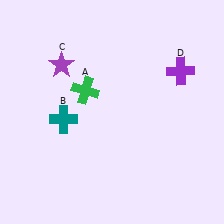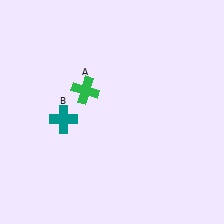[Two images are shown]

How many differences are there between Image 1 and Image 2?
There are 2 differences between the two images.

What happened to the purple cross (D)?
The purple cross (D) was removed in Image 2. It was in the top-right area of Image 1.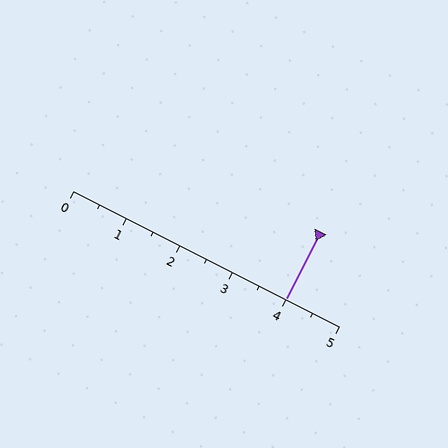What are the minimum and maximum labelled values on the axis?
The axis runs from 0 to 5.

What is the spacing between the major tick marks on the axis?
The major ticks are spaced 1 apart.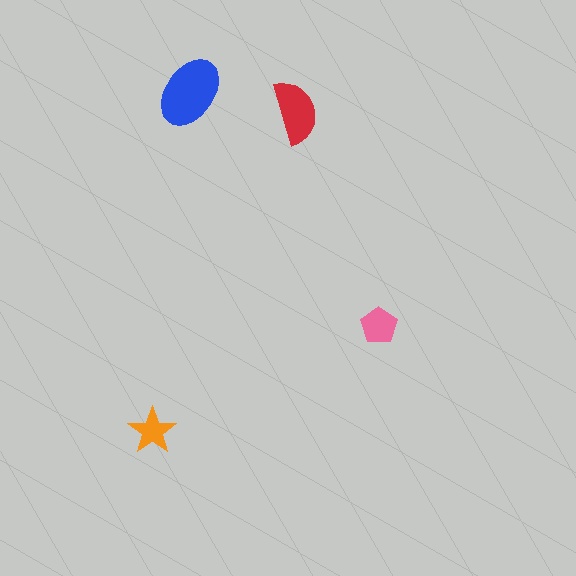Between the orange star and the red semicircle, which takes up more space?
The red semicircle.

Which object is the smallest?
The orange star.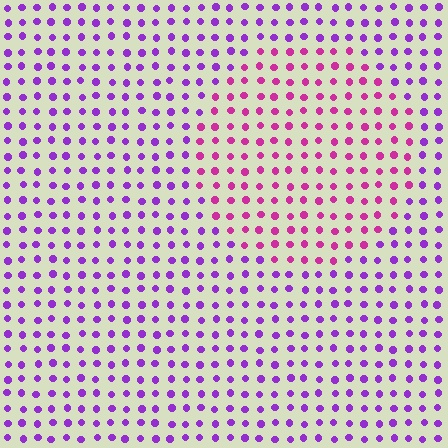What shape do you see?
I see a circle.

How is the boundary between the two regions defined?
The boundary is defined purely by a slight shift in hue (about 39 degrees). Spacing, size, and orientation are identical on both sides.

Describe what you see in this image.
The image is filled with small purple elements in a uniform arrangement. A circle-shaped region is visible where the elements are tinted to a slightly different hue, forming a subtle color boundary.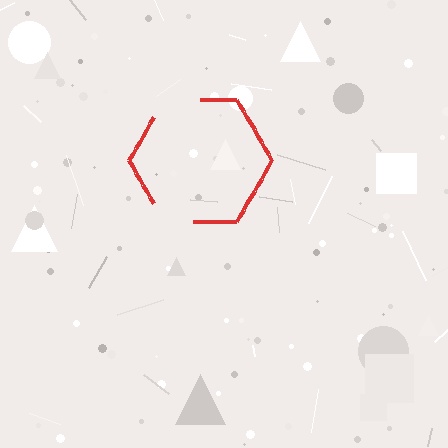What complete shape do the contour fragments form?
The contour fragments form a hexagon.